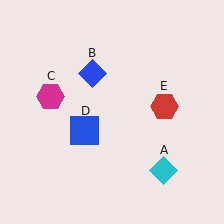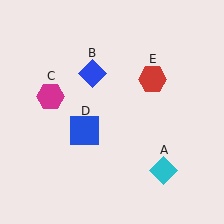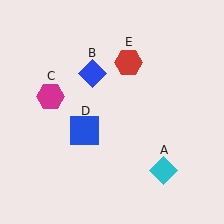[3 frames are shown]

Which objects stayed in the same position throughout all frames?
Cyan diamond (object A) and blue diamond (object B) and magenta hexagon (object C) and blue square (object D) remained stationary.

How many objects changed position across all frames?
1 object changed position: red hexagon (object E).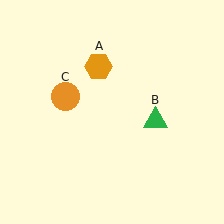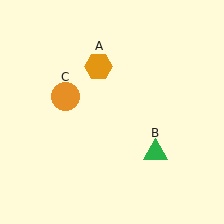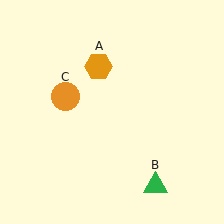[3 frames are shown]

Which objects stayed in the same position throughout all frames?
Orange hexagon (object A) and orange circle (object C) remained stationary.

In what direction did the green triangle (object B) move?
The green triangle (object B) moved down.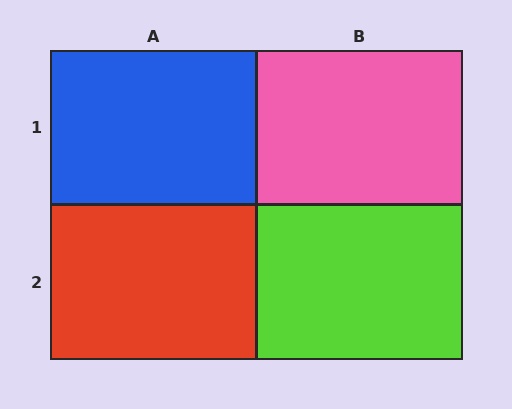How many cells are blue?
1 cell is blue.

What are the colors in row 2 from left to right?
Red, lime.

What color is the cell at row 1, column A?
Blue.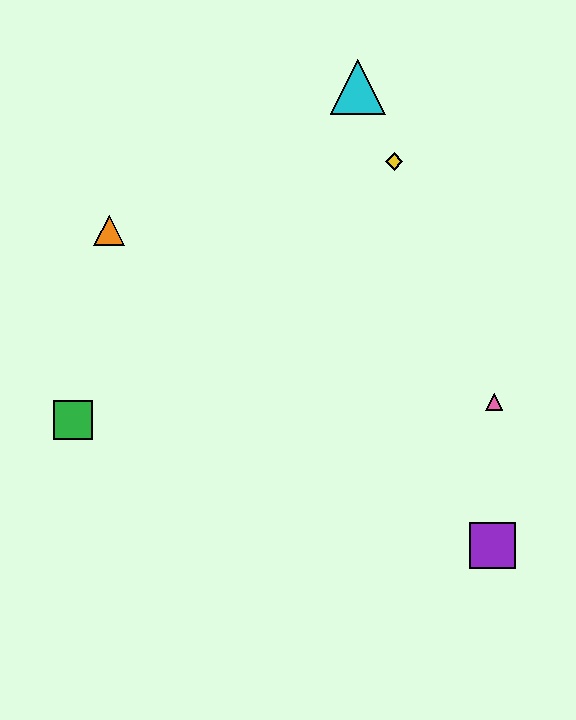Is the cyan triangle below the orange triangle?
No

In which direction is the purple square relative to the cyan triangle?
The purple square is below the cyan triangle.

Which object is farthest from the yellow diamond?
The green square is farthest from the yellow diamond.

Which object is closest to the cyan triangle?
The yellow diamond is closest to the cyan triangle.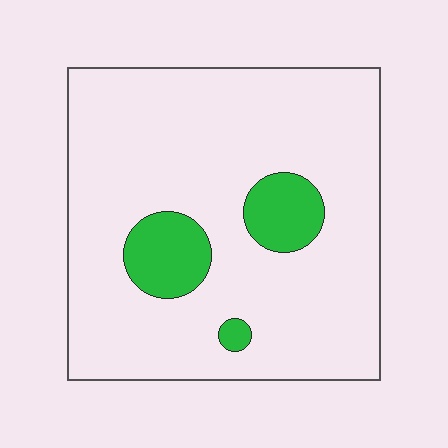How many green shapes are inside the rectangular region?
3.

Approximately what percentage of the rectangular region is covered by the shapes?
Approximately 10%.